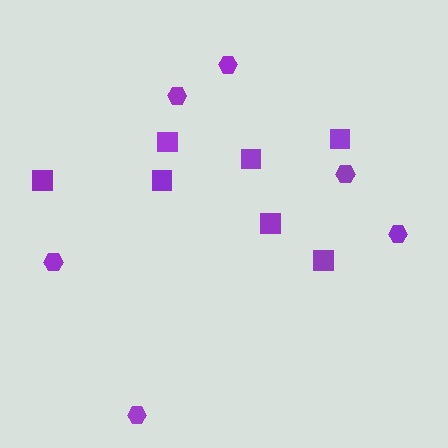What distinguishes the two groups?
There are 2 groups: one group of hexagons (6) and one group of squares (7).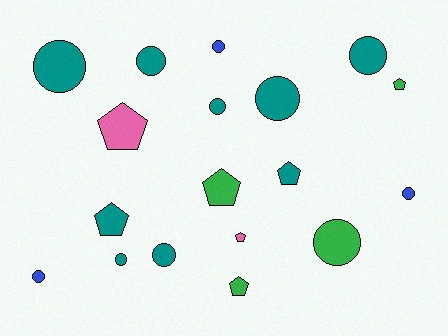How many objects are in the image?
There are 18 objects.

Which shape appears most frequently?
Circle, with 11 objects.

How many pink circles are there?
There are no pink circles.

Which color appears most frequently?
Teal, with 9 objects.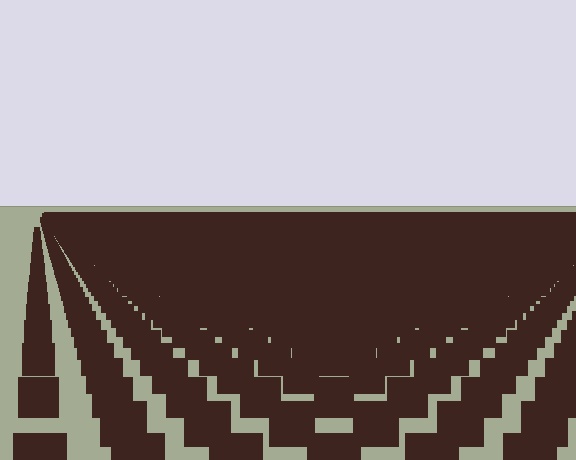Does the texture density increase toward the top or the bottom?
Density increases toward the top.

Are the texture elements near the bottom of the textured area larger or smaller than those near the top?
Larger. Near the bottom, elements are closer to the viewer and appear at a bigger on-screen size.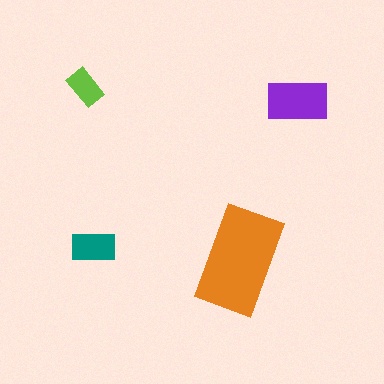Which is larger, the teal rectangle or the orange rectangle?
The orange one.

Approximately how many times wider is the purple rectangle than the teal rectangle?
About 1.5 times wider.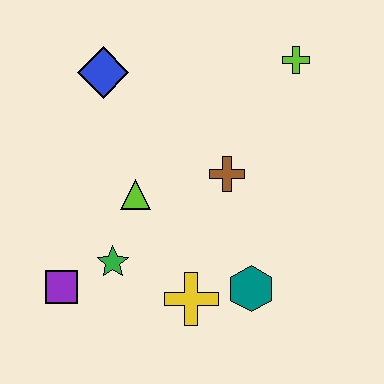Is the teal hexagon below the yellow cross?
No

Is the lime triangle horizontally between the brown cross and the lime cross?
No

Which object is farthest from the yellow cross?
The lime cross is farthest from the yellow cross.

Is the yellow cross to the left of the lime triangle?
No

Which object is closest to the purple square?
The green star is closest to the purple square.